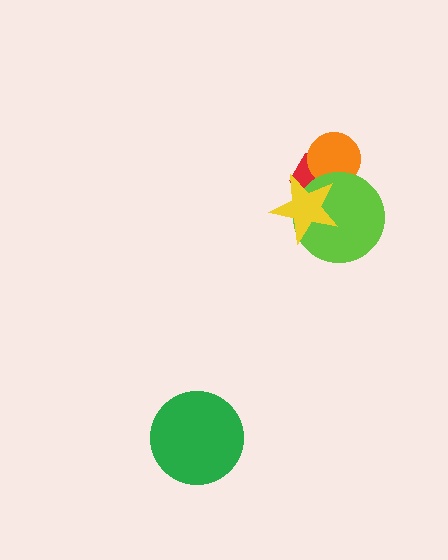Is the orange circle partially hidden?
Yes, it is partially covered by another shape.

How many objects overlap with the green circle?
0 objects overlap with the green circle.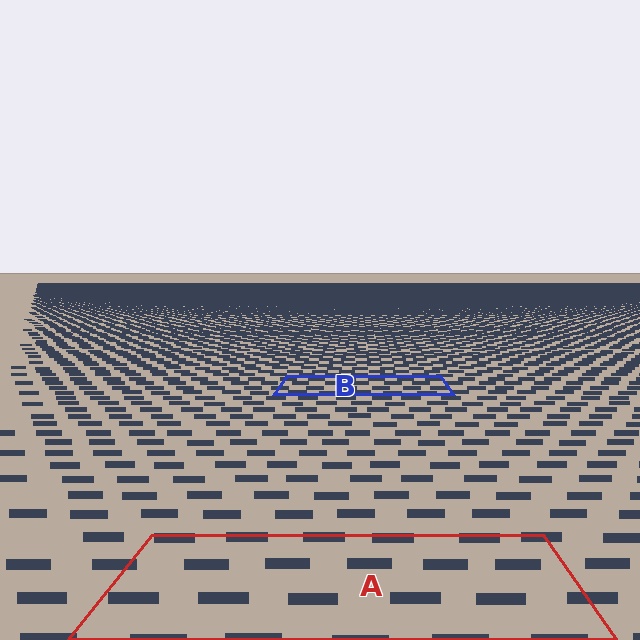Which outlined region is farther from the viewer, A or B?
Region B is farther from the viewer — the texture elements inside it appear smaller and more densely packed.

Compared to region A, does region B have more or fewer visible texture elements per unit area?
Region B has more texture elements per unit area — they are packed more densely because it is farther away.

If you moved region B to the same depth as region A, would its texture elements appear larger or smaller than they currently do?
They would appear larger. At a closer depth, the same texture elements are projected at a bigger on-screen size.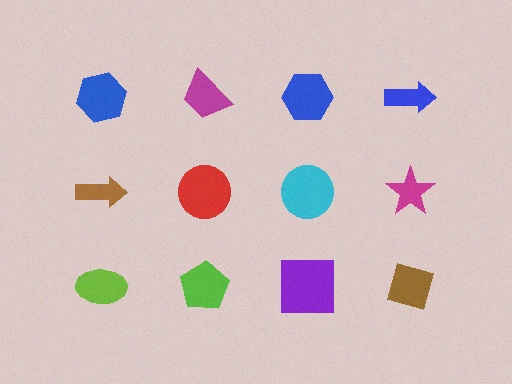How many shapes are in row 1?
4 shapes.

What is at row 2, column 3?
A cyan circle.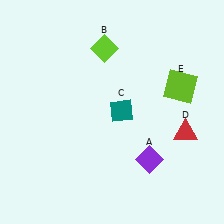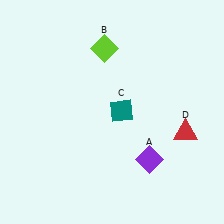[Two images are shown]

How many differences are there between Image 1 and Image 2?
There is 1 difference between the two images.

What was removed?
The lime square (E) was removed in Image 2.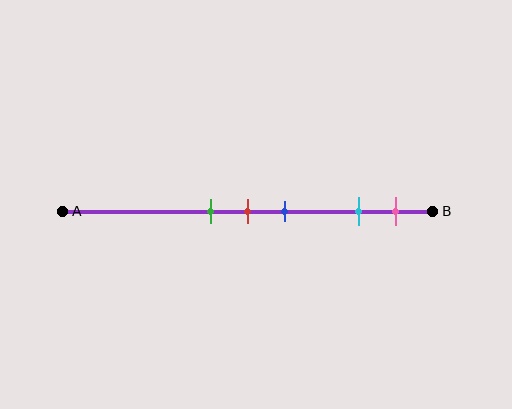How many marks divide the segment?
There are 5 marks dividing the segment.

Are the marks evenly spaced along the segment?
No, the marks are not evenly spaced.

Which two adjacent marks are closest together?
The green and red marks are the closest adjacent pair.